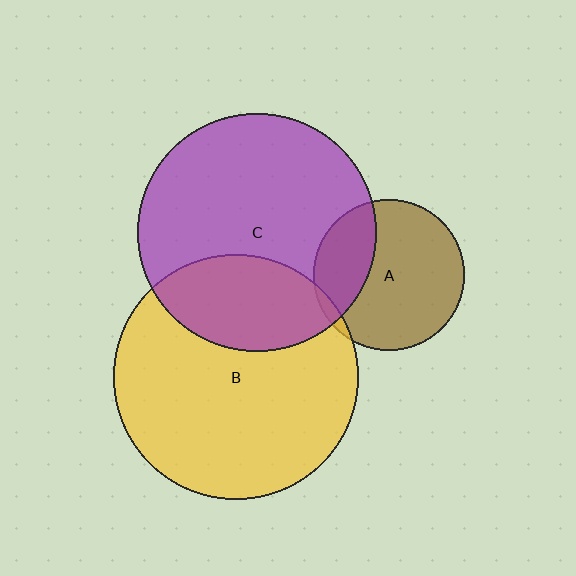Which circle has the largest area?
Circle B (yellow).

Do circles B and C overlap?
Yes.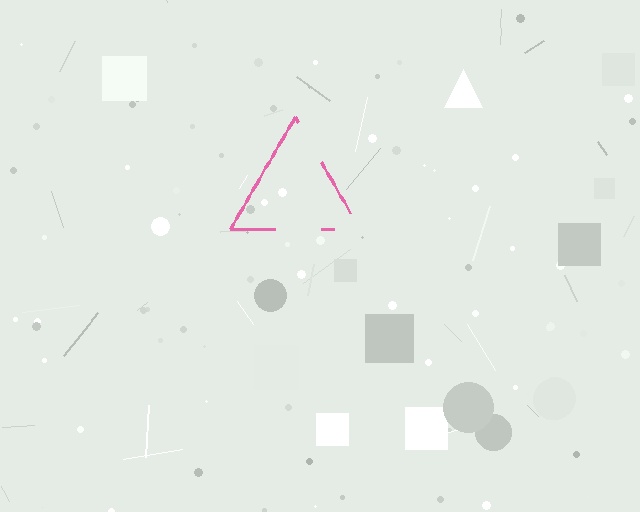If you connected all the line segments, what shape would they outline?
They would outline a triangle.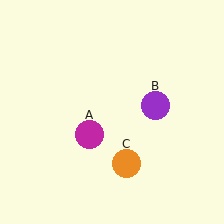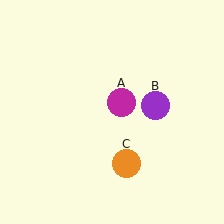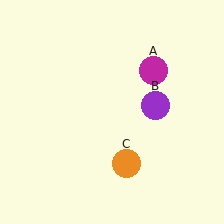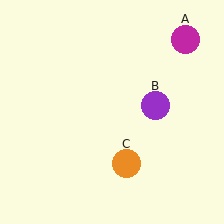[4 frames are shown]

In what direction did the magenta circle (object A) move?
The magenta circle (object A) moved up and to the right.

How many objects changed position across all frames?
1 object changed position: magenta circle (object A).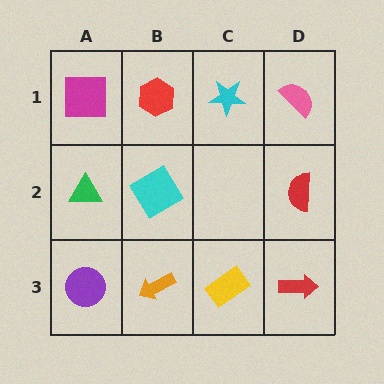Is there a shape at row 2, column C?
No, that cell is empty.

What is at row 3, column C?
A yellow rectangle.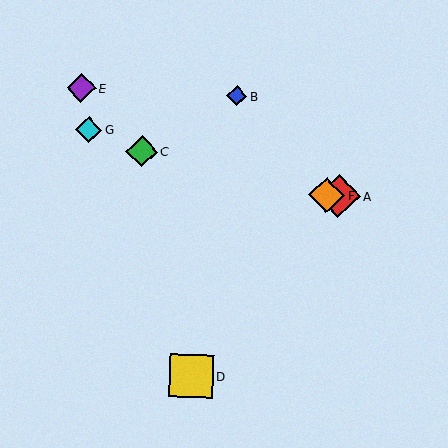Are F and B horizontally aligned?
No, F is at y≈195 and B is at y≈96.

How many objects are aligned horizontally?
2 objects (A, F) are aligned horizontally.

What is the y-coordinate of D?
Object D is at y≈376.